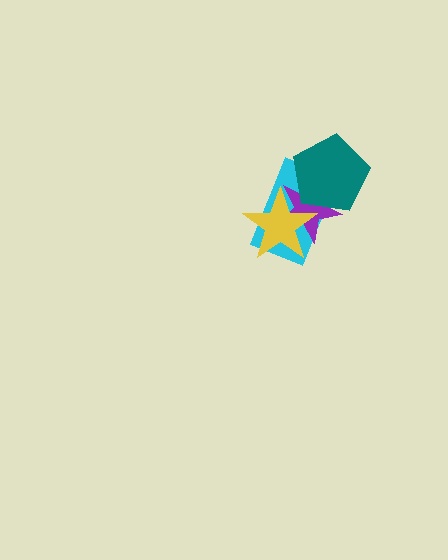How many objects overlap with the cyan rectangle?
3 objects overlap with the cyan rectangle.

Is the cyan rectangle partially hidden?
Yes, it is partially covered by another shape.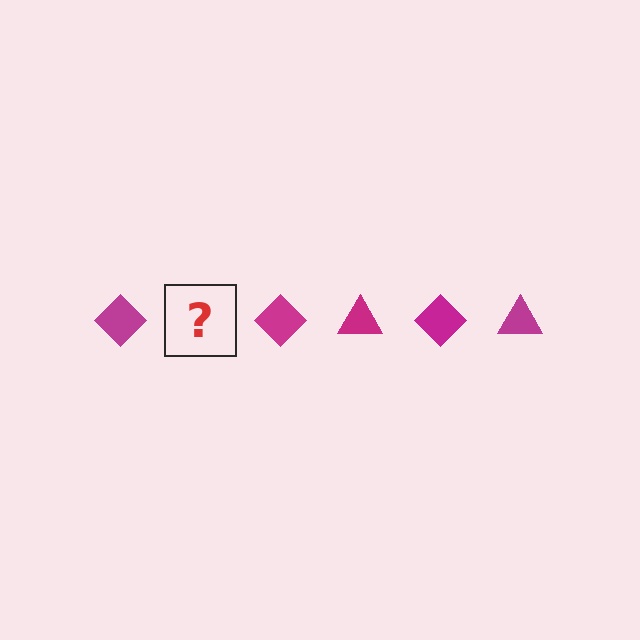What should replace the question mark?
The question mark should be replaced with a magenta triangle.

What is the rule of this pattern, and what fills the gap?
The rule is that the pattern cycles through diamond, triangle shapes in magenta. The gap should be filled with a magenta triangle.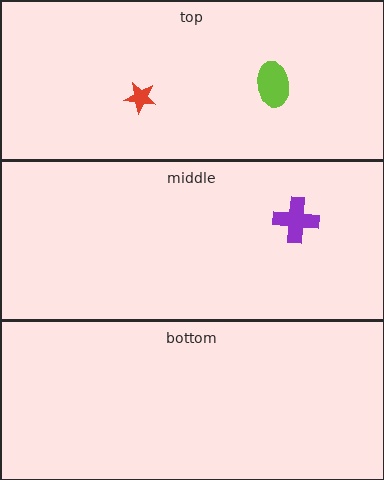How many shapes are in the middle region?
1.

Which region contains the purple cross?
The middle region.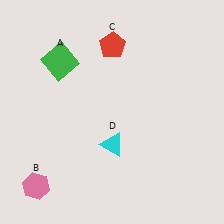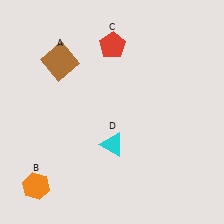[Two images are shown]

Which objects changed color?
A changed from green to brown. B changed from pink to orange.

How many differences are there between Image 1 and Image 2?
There are 2 differences between the two images.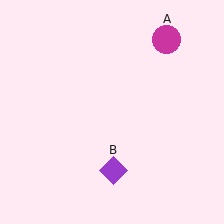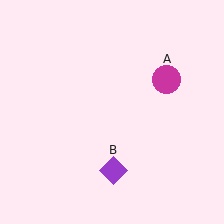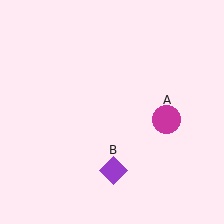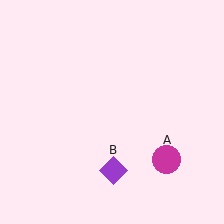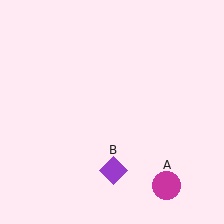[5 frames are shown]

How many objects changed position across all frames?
1 object changed position: magenta circle (object A).